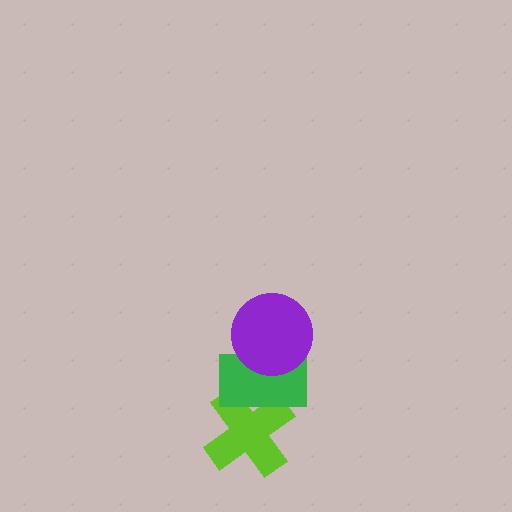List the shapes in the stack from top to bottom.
From top to bottom: the purple circle, the green rectangle, the lime cross.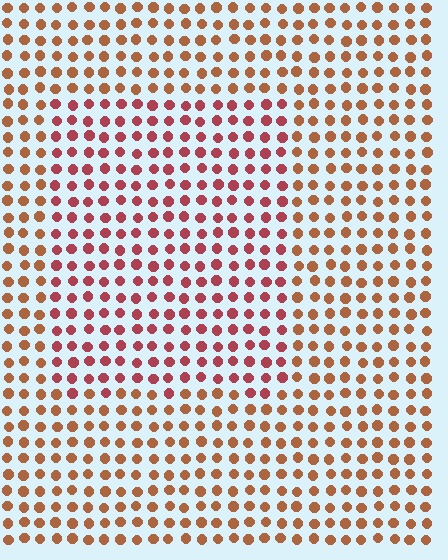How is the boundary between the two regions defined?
The boundary is defined purely by a slight shift in hue (about 31 degrees). Spacing, size, and orientation are identical on both sides.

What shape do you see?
I see a rectangle.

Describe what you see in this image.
The image is filled with small brown elements in a uniform arrangement. A rectangle-shaped region is visible where the elements are tinted to a slightly different hue, forming a subtle color boundary.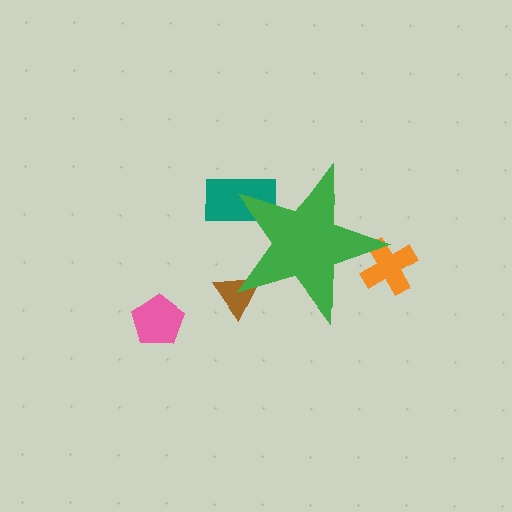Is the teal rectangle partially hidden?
Yes, the teal rectangle is partially hidden behind the green star.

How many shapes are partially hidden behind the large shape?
3 shapes are partially hidden.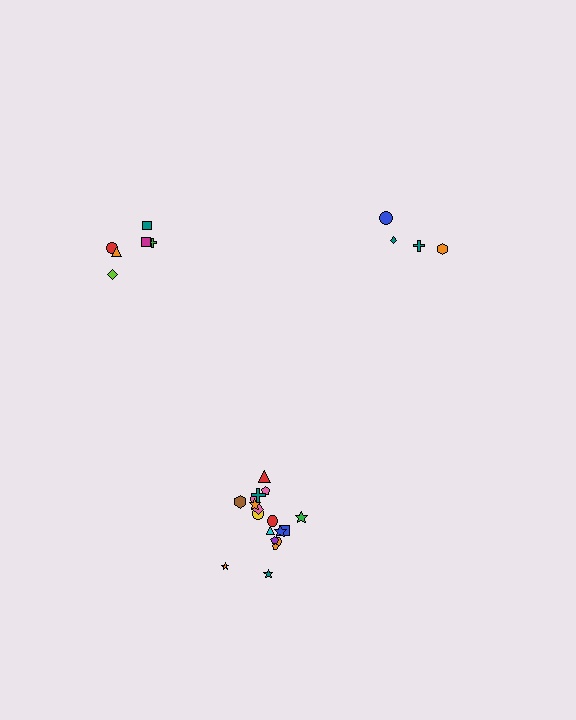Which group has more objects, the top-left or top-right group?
The top-left group.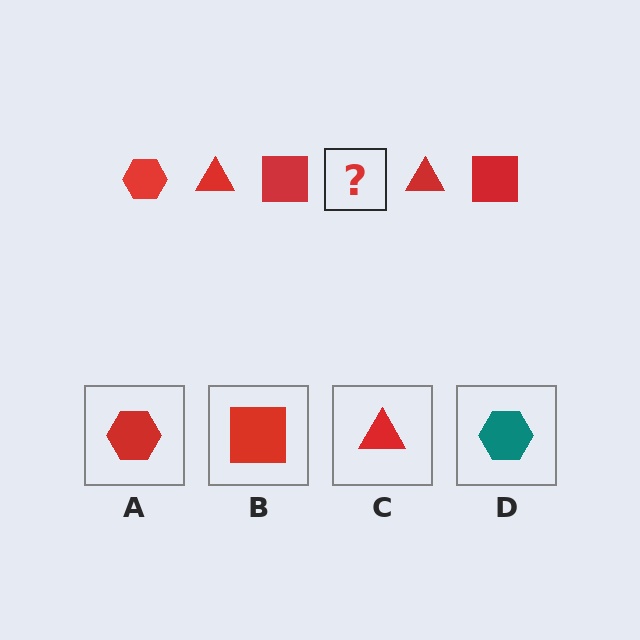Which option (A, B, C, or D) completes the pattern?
A.